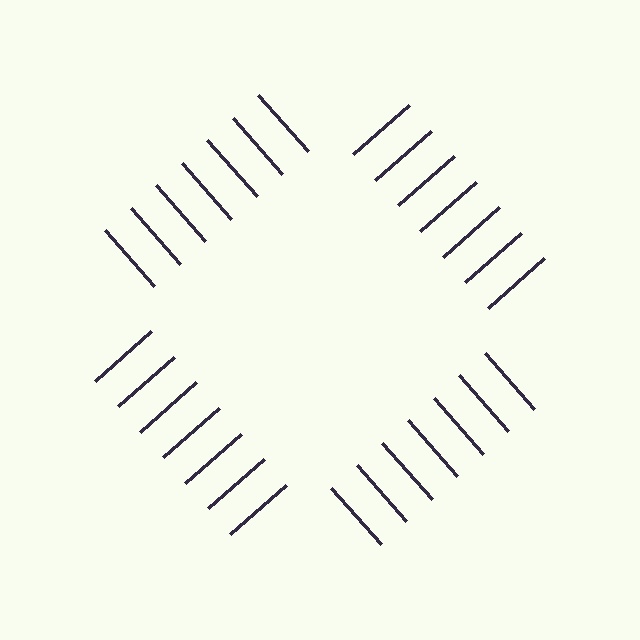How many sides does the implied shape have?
4 sides — the line-ends trace a square.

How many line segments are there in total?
28 — 7 along each of the 4 edges.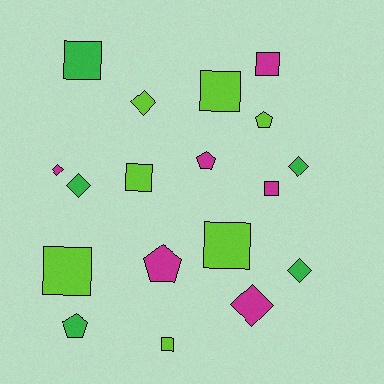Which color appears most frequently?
Lime, with 7 objects.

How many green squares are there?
There is 1 green square.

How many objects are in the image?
There are 18 objects.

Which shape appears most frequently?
Square, with 8 objects.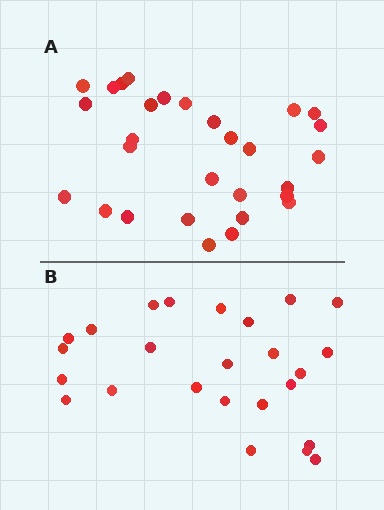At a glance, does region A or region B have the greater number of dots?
Region A (the top region) has more dots.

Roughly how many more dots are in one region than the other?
Region A has about 4 more dots than region B.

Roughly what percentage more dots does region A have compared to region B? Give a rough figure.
About 15% more.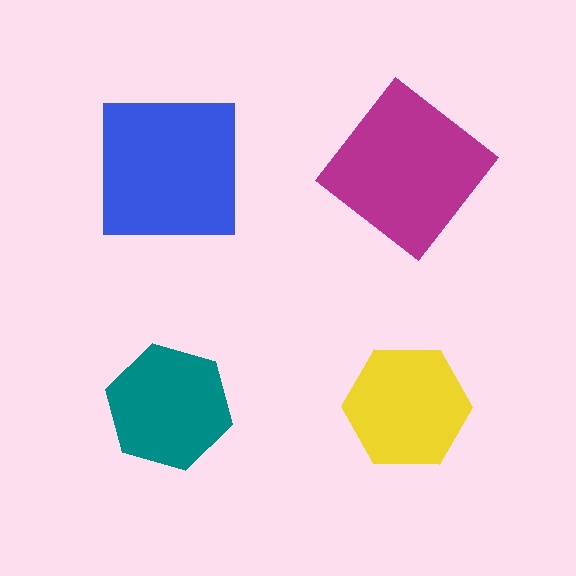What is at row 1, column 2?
A magenta diamond.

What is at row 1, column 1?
A blue square.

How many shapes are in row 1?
2 shapes.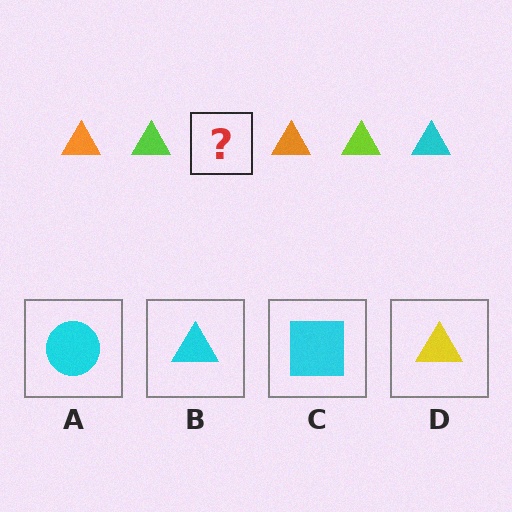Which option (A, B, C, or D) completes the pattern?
B.